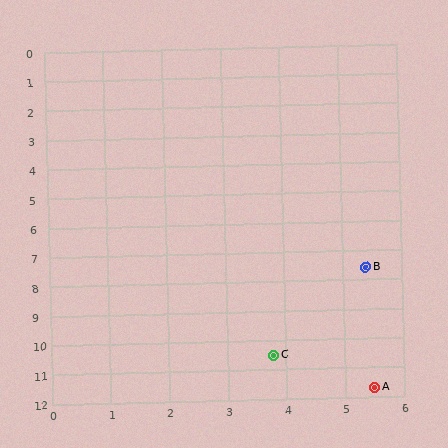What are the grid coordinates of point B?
Point B is at approximately (5.4, 7.6).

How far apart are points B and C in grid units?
Points B and C are about 3.3 grid units apart.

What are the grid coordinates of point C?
Point C is at approximately (3.8, 10.5).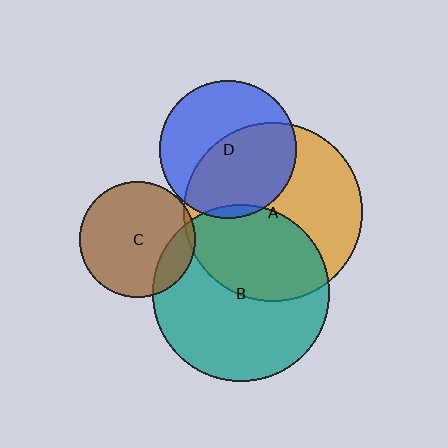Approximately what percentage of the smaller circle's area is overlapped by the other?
Approximately 5%.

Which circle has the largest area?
Circle A (orange).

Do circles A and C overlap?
Yes.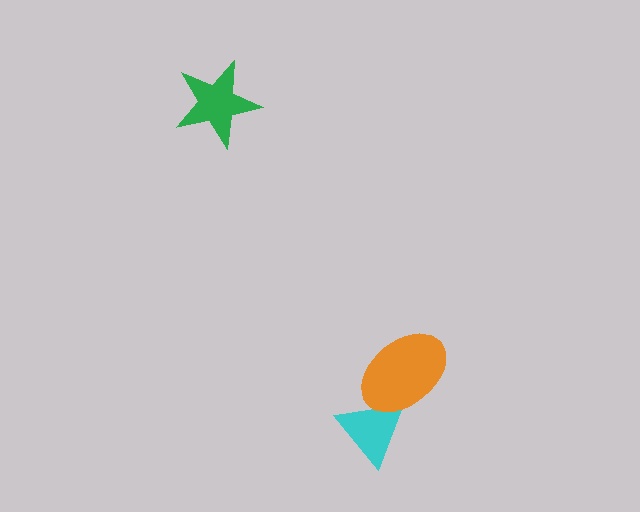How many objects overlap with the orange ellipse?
1 object overlaps with the orange ellipse.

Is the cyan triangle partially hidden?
Yes, it is partially covered by another shape.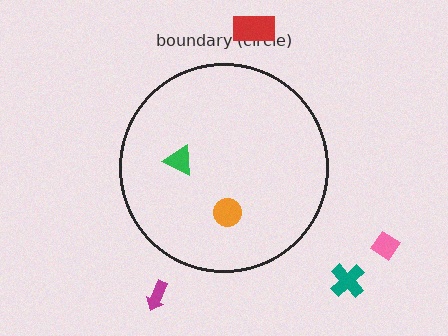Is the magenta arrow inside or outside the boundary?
Outside.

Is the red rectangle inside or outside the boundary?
Outside.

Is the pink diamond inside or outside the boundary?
Outside.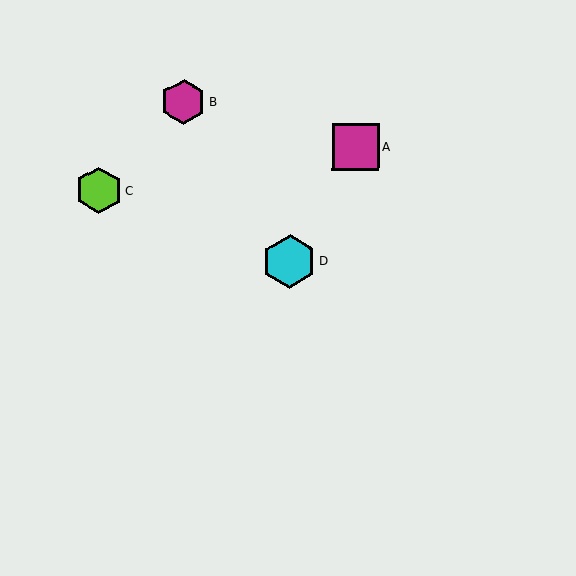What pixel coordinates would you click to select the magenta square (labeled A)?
Click at (356, 147) to select the magenta square A.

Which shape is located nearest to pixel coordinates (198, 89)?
The magenta hexagon (labeled B) at (183, 102) is nearest to that location.